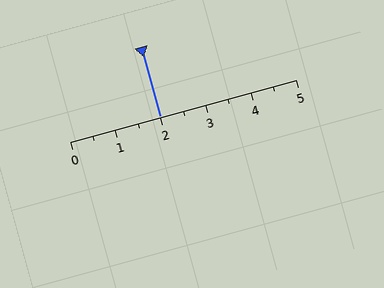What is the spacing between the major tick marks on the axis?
The major ticks are spaced 1 apart.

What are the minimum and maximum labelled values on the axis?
The axis runs from 0 to 5.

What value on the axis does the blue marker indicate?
The marker indicates approximately 2.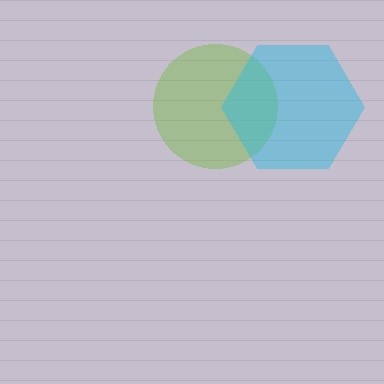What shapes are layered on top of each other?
The layered shapes are: a lime circle, a cyan hexagon.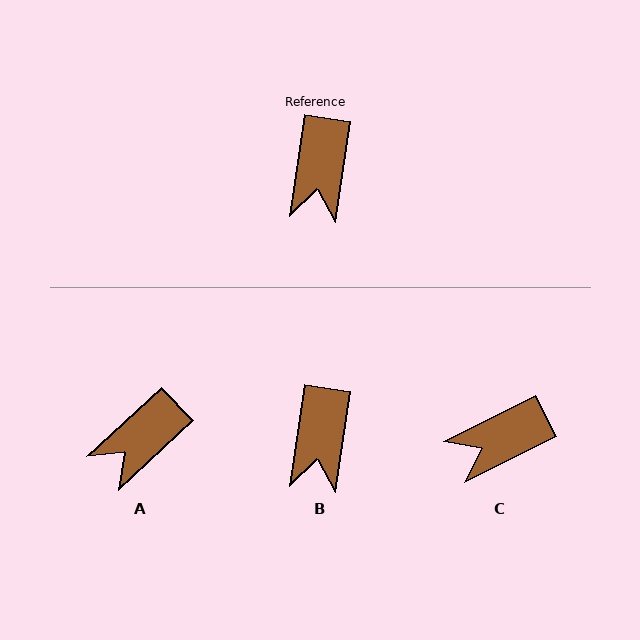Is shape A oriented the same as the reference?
No, it is off by about 39 degrees.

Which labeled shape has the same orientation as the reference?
B.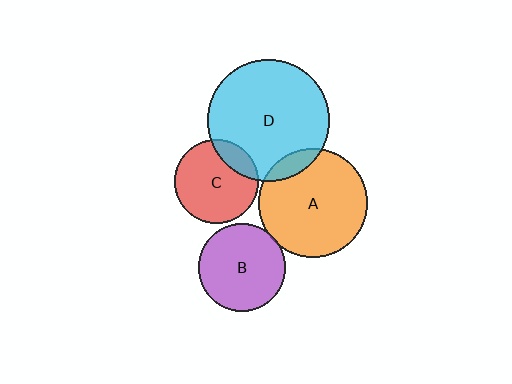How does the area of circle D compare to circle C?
Approximately 2.2 times.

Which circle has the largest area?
Circle D (cyan).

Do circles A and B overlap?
Yes.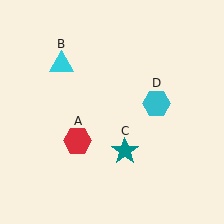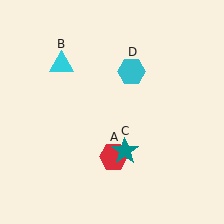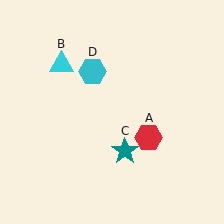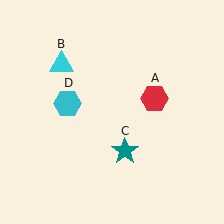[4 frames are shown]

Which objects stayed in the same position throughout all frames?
Cyan triangle (object B) and teal star (object C) remained stationary.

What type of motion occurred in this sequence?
The red hexagon (object A), cyan hexagon (object D) rotated counterclockwise around the center of the scene.